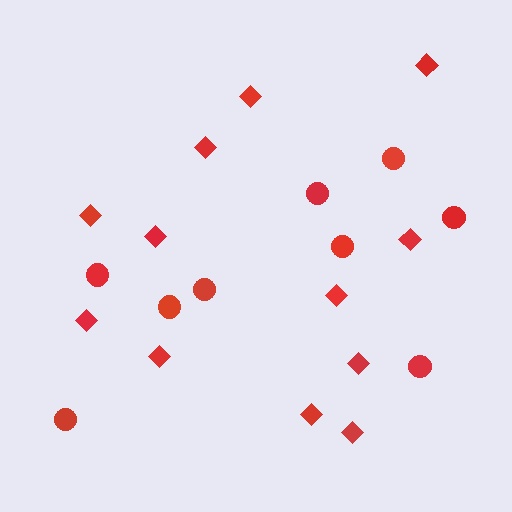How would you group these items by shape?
There are 2 groups: one group of circles (9) and one group of diamonds (12).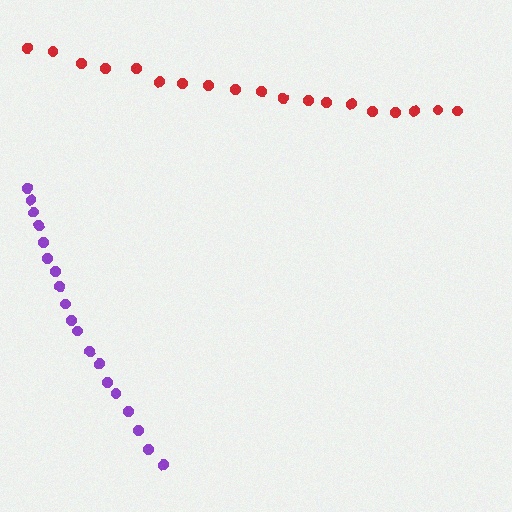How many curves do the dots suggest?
There are 2 distinct paths.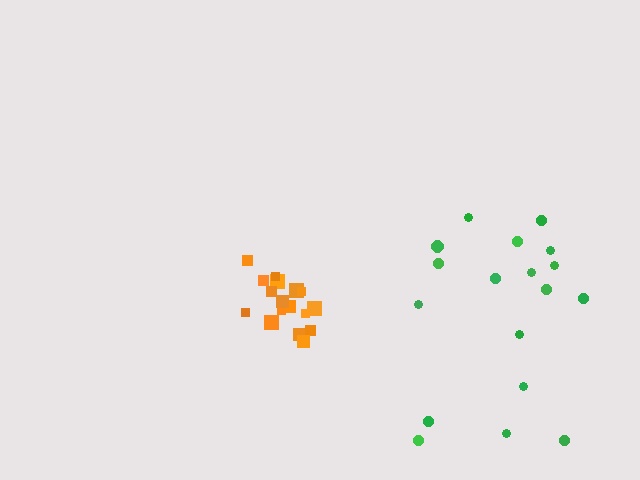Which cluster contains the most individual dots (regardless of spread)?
Green (18).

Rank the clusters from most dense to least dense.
orange, green.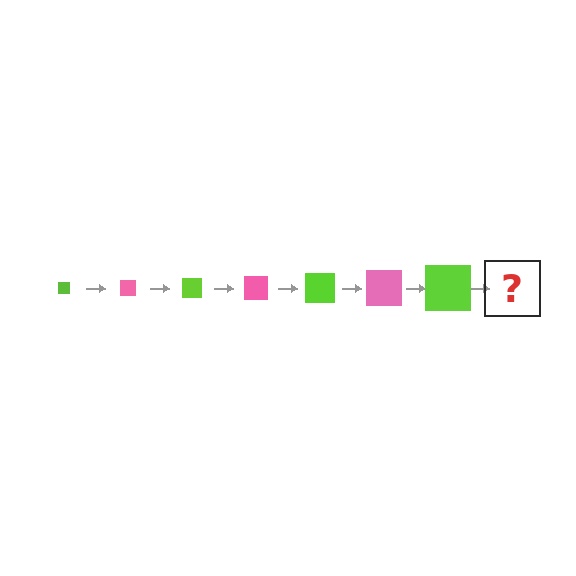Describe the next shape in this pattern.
It should be a pink square, larger than the previous one.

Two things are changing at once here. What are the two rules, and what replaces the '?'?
The two rules are that the square grows larger each step and the color cycles through lime and pink. The '?' should be a pink square, larger than the previous one.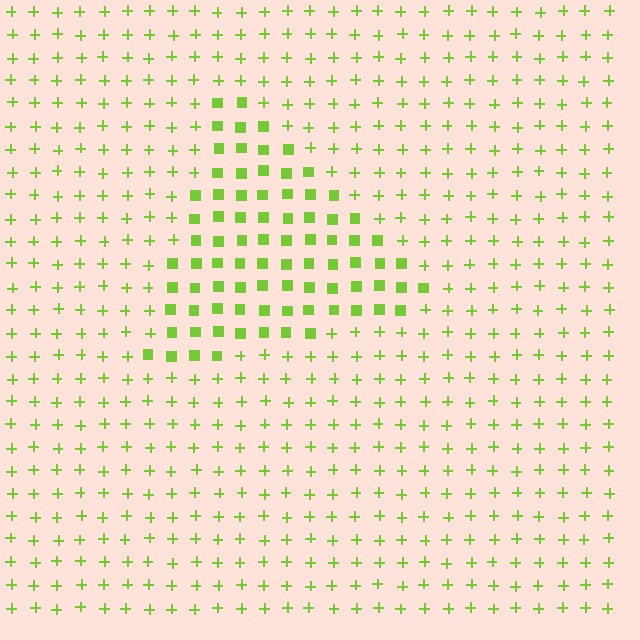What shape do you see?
I see a triangle.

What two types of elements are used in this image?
The image uses squares inside the triangle region and plus signs outside it.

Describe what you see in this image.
The image is filled with small lime elements arranged in a uniform grid. A triangle-shaped region contains squares, while the surrounding area contains plus signs. The boundary is defined purely by the change in element shape.